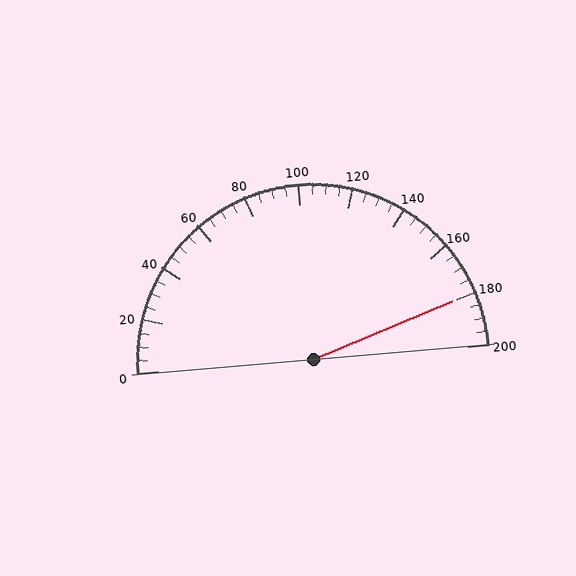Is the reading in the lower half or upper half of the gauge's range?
The reading is in the upper half of the range (0 to 200).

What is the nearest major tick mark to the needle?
The nearest major tick mark is 180.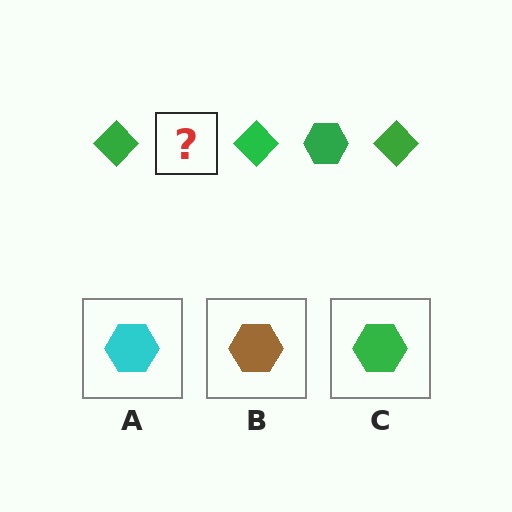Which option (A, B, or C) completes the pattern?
C.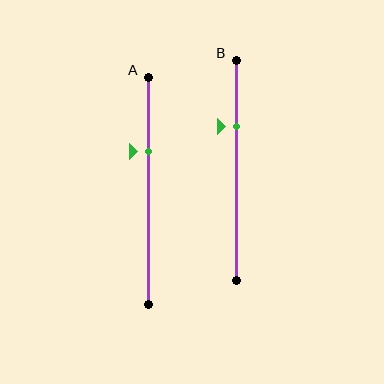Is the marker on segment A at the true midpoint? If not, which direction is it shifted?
No, the marker on segment A is shifted upward by about 17% of the segment length.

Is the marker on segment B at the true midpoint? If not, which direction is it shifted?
No, the marker on segment B is shifted upward by about 20% of the segment length.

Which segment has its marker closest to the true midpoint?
Segment A has its marker closest to the true midpoint.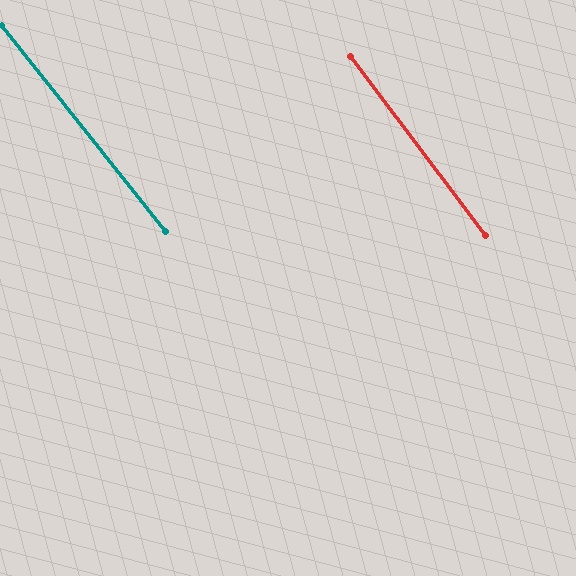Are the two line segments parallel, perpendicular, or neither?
Parallel — their directions differ by only 1.4°.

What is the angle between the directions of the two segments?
Approximately 1 degree.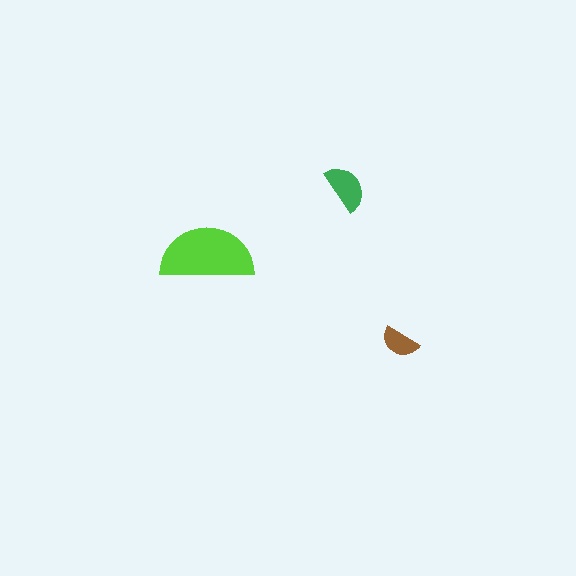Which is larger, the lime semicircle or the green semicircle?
The lime one.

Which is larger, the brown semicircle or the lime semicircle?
The lime one.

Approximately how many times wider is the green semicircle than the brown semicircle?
About 1.5 times wider.